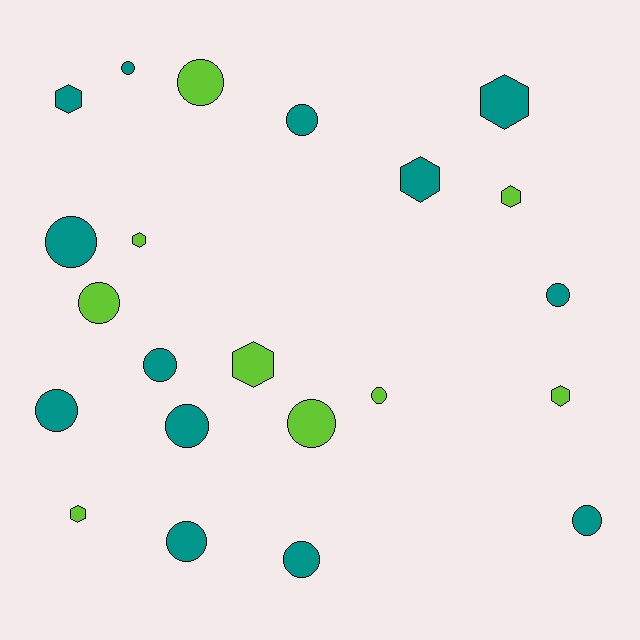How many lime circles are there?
There are 4 lime circles.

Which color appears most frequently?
Teal, with 13 objects.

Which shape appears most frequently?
Circle, with 14 objects.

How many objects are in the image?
There are 22 objects.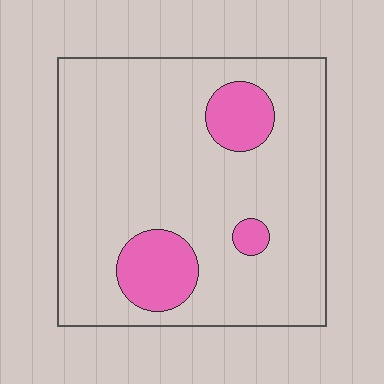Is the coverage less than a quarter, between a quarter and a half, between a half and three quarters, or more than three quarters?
Less than a quarter.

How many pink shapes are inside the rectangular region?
3.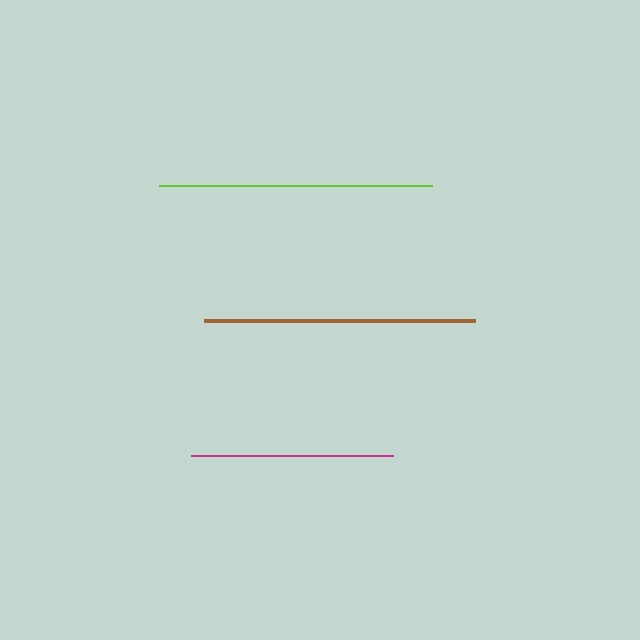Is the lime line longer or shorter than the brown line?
The lime line is longer than the brown line.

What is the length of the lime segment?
The lime segment is approximately 273 pixels long.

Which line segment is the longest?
The lime line is the longest at approximately 273 pixels.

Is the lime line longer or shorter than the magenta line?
The lime line is longer than the magenta line.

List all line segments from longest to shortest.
From longest to shortest: lime, brown, magenta.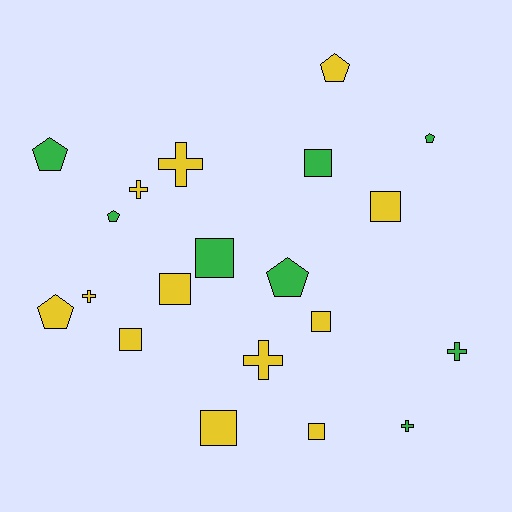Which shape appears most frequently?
Square, with 8 objects.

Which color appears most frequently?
Yellow, with 12 objects.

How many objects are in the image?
There are 20 objects.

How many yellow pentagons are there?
There are 2 yellow pentagons.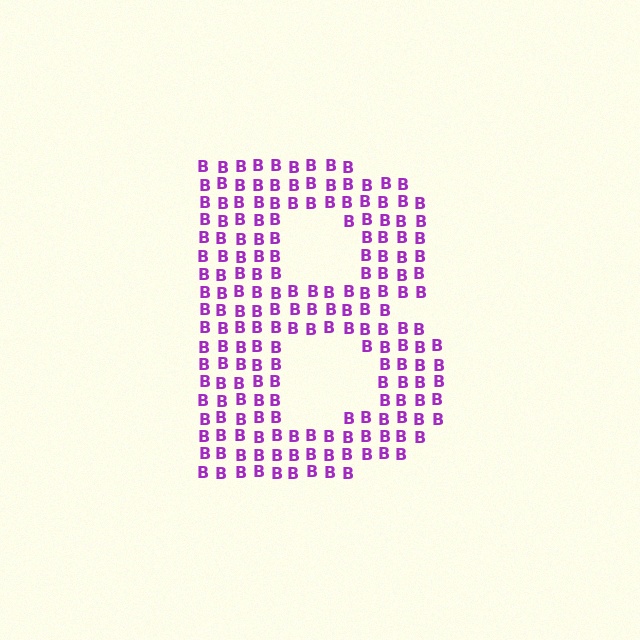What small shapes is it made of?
It is made of small letter B's.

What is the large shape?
The large shape is the letter B.